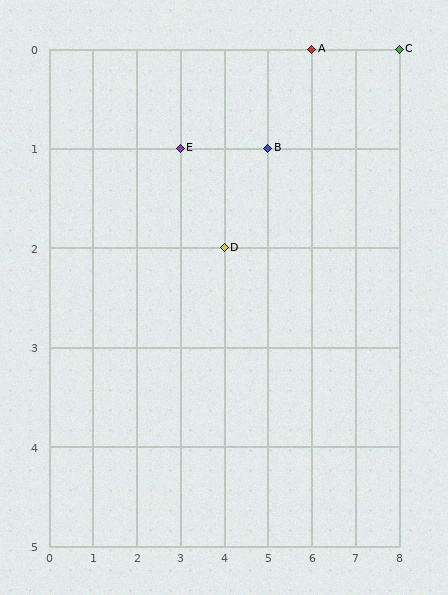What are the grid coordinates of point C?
Point C is at grid coordinates (8, 0).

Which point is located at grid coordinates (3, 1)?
Point E is at (3, 1).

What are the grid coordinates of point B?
Point B is at grid coordinates (5, 1).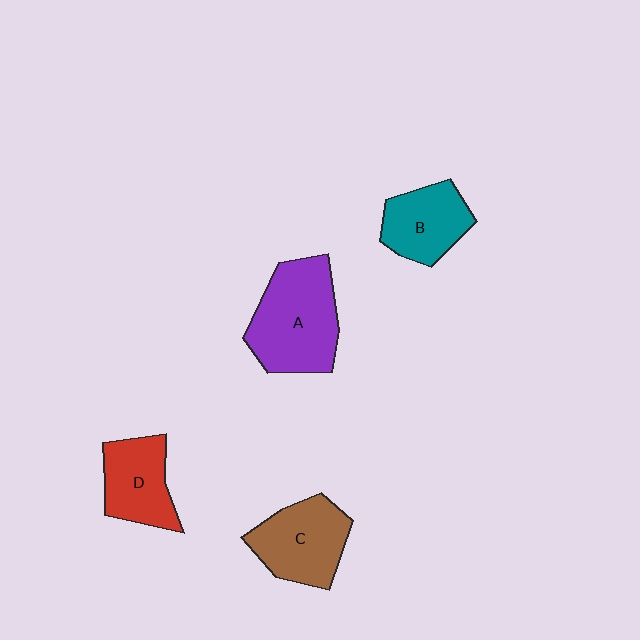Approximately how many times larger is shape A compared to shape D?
Approximately 1.5 times.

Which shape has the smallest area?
Shape B (teal).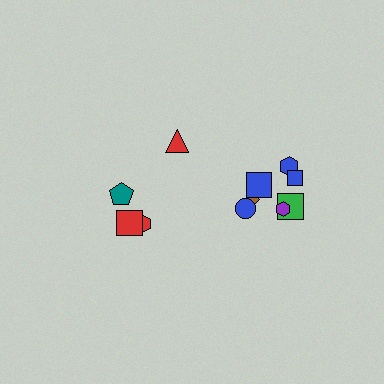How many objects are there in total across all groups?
There are 11 objects.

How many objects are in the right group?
There are 7 objects.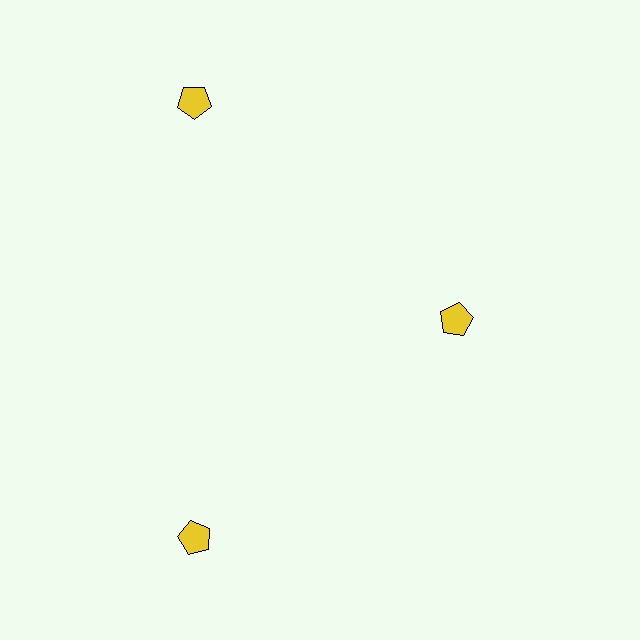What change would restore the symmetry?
The symmetry would be restored by moving it outward, back onto the ring so that all 3 pentagons sit at equal angles and equal distance from the center.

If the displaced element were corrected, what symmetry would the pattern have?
It would have 3-fold rotational symmetry — the pattern would map onto itself every 120 degrees.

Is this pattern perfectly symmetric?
No. The 3 yellow pentagons are arranged in a ring, but one element near the 3 o'clock position is pulled inward toward the center, breaking the 3-fold rotational symmetry.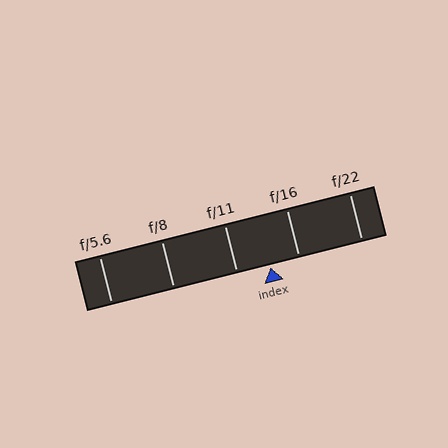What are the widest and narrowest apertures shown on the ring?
The widest aperture shown is f/5.6 and the narrowest is f/22.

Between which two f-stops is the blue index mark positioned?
The index mark is between f/11 and f/16.